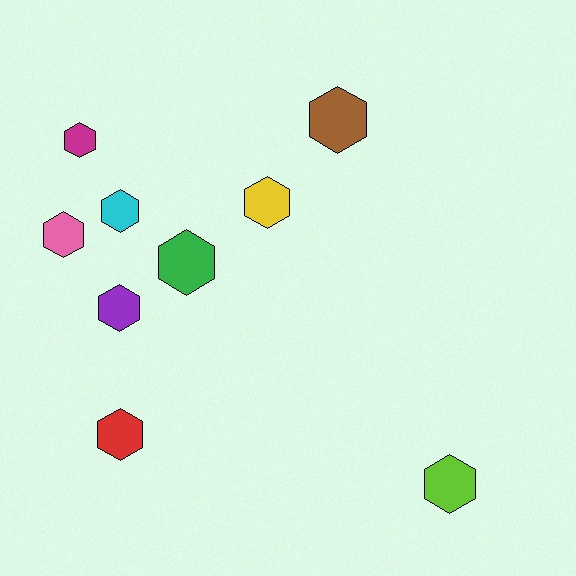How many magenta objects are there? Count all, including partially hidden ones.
There is 1 magenta object.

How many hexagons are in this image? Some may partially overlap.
There are 9 hexagons.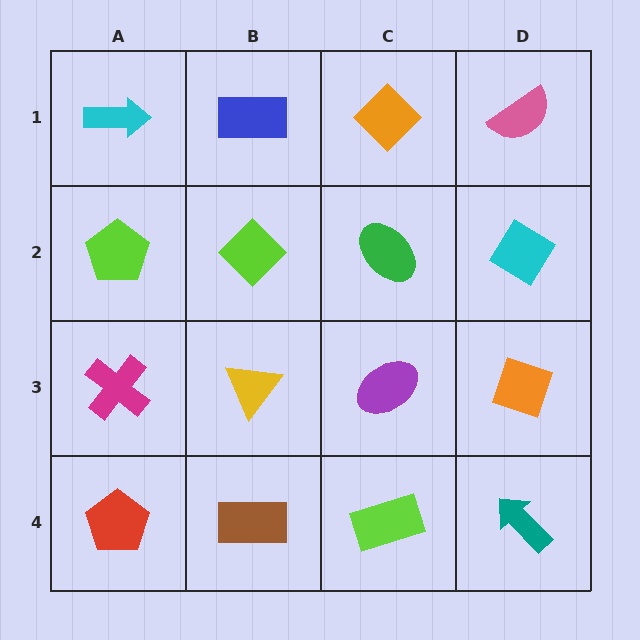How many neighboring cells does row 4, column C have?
3.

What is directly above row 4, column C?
A purple ellipse.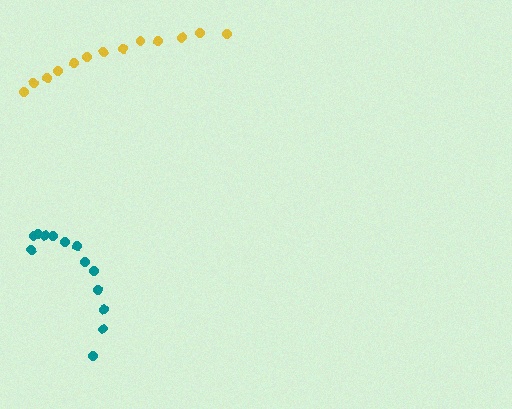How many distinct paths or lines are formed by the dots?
There are 2 distinct paths.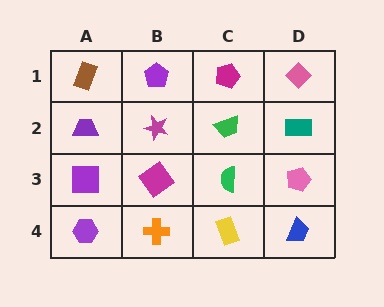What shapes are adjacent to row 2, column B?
A purple pentagon (row 1, column B), a magenta diamond (row 3, column B), a purple trapezoid (row 2, column A), a green trapezoid (row 2, column C).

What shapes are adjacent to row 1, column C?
A green trapezoid (row 2, column C), a purple pentagon (row 1, column B), a pink diamond (row 1, column D).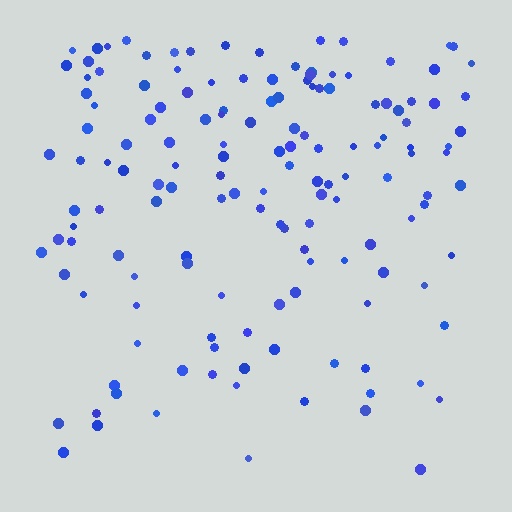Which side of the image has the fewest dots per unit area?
The bottom.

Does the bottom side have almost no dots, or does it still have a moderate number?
Still a moderate number, just noticeably fewer than the top.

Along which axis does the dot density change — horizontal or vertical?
Vertical.